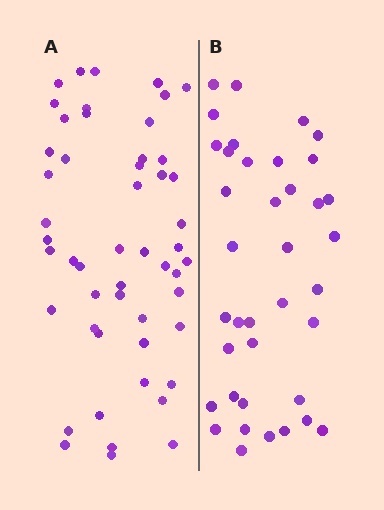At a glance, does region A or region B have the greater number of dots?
Region A (the left region) has more dots.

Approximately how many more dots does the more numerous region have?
Region A has approximately 15 more dots than region B.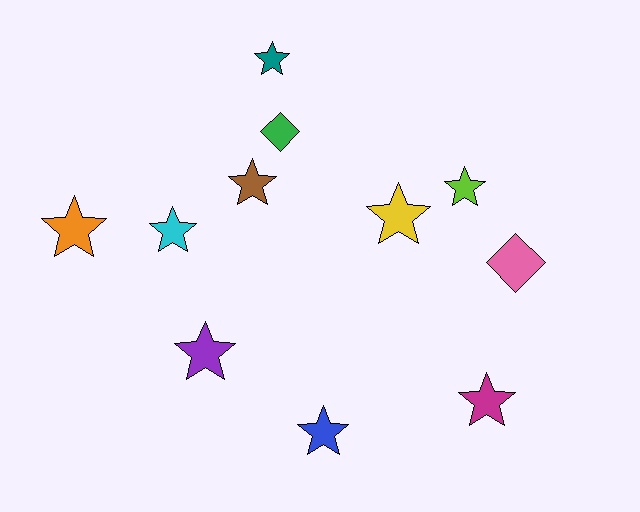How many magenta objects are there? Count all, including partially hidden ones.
There is 1 magenta object.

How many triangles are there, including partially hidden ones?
There are no triangles.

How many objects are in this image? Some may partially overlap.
There are 11 objects.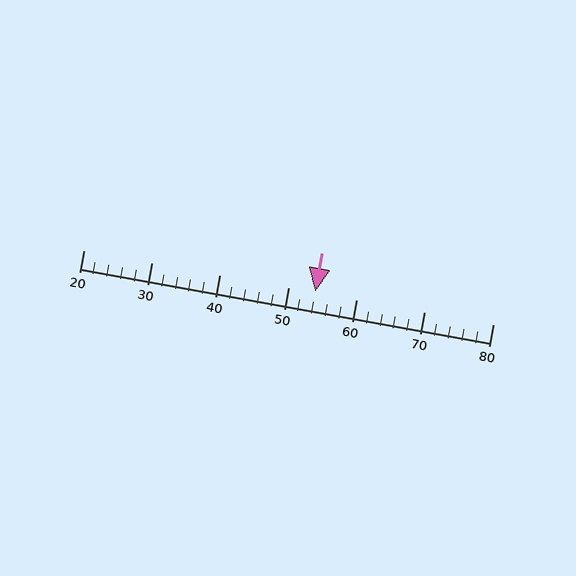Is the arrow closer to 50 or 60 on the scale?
The arrow is closer to 50.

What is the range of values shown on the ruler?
The ruler shows values from 20 to 80.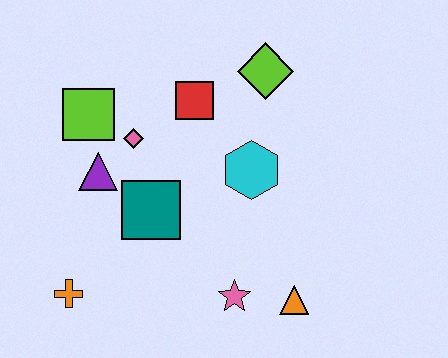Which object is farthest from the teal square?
The lime diamond is farthest from the teal square.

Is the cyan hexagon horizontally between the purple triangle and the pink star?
No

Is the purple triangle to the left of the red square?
Yes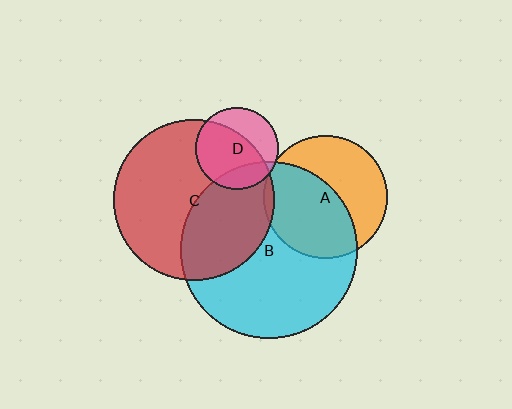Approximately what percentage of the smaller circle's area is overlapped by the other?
Approximately 55%.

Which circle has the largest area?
Circle B (cyan).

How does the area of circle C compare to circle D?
Approximately 3.8 times.